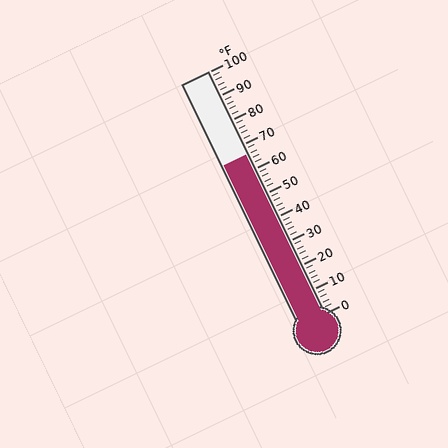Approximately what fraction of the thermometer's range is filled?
The thermometer is filled to approximately 65% of its range.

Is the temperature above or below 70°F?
The temperature is below 70°F.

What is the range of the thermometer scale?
The thermometer scale ranges from 0°F to 100°F.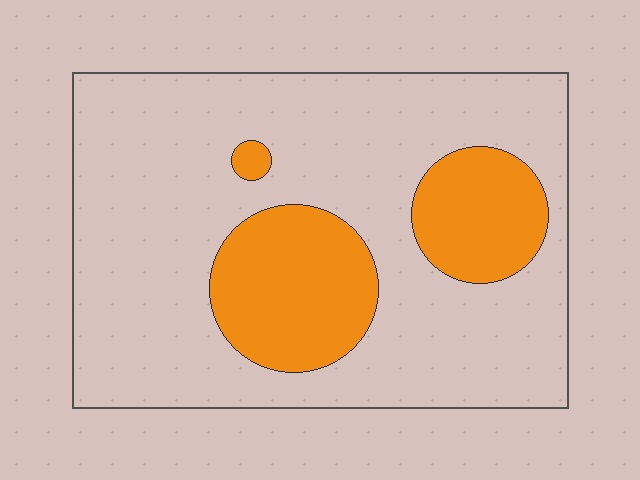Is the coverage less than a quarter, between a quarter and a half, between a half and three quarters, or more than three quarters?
Less than a quarter.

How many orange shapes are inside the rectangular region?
3.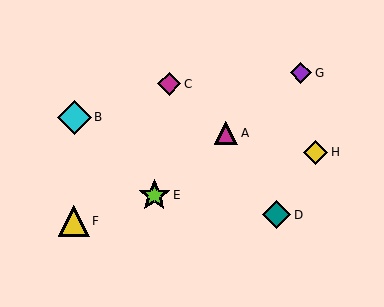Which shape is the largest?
The cyan diamond (labeled B) is the largest.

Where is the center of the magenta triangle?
The center of the magenta triangle is at (226, 133).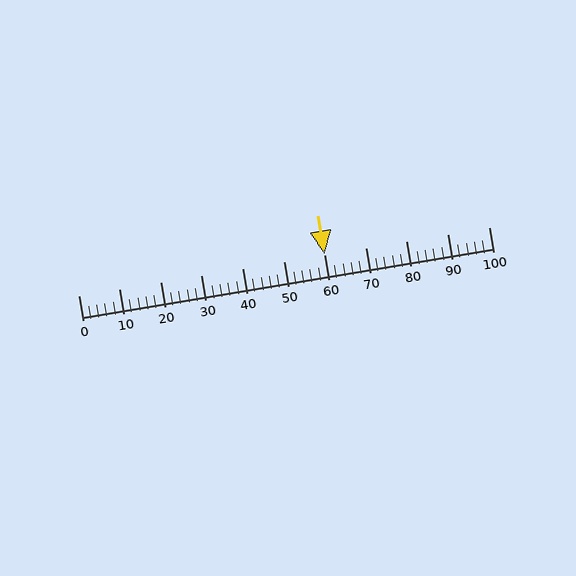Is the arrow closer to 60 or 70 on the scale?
The arrow is closer to 60.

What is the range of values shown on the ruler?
The ruler shows values from 0 to 100.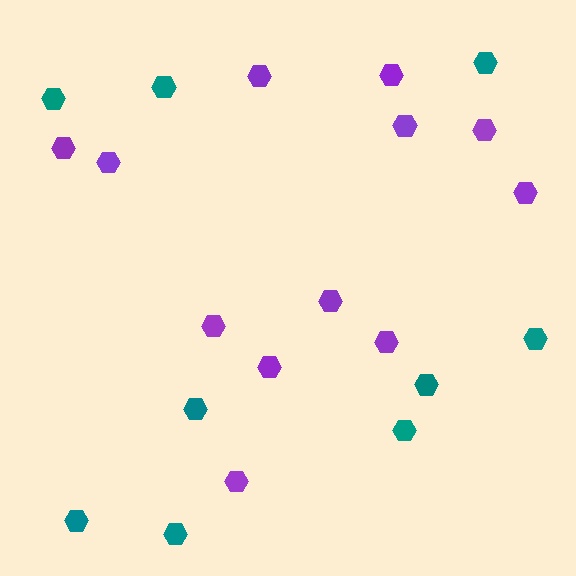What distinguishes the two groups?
There are 2 groups: one group of purple hexagons (12) and one group of teal hexagons (9).